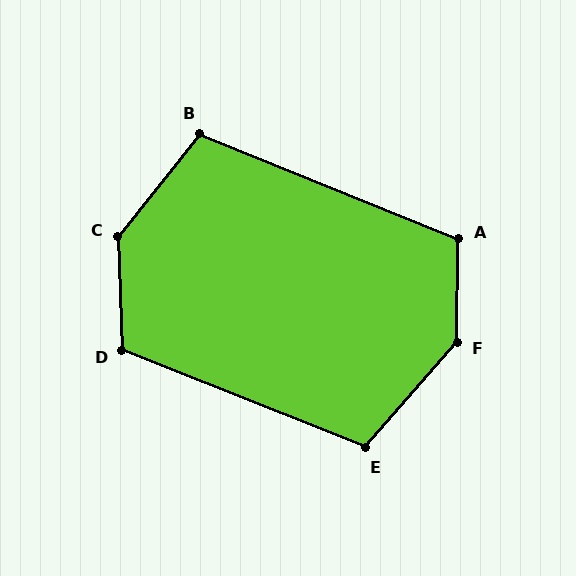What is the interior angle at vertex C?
Approximately 140 degrees (obtuse).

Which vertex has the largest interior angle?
F, at approximately 140 degrees.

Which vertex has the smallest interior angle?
B, at approximately 106 degrees.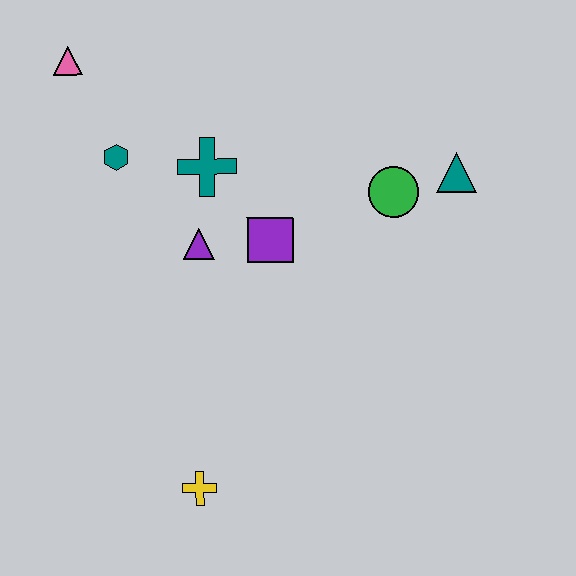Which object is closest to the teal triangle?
The green circle is closest to the teal triangle.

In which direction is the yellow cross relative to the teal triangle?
The yellow cross is below the teal triangle.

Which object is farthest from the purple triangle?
The teal triangle is farthest from the purple triangle.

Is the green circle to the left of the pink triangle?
No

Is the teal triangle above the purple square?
Yes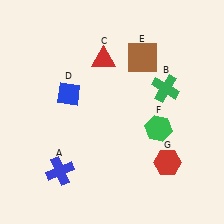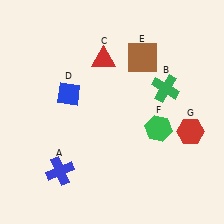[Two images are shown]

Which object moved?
The red hexagon (G) moved up.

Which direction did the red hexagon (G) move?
The red hexagon (G) moved up.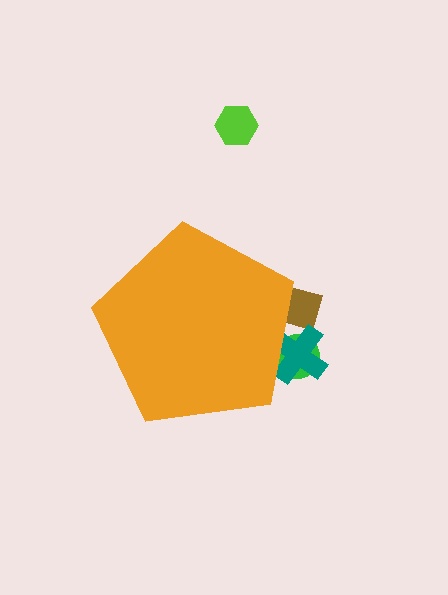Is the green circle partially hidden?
Yes, the green circle is partially hidden behind the orange pentagon.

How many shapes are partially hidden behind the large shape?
3 shapes are partially hidden.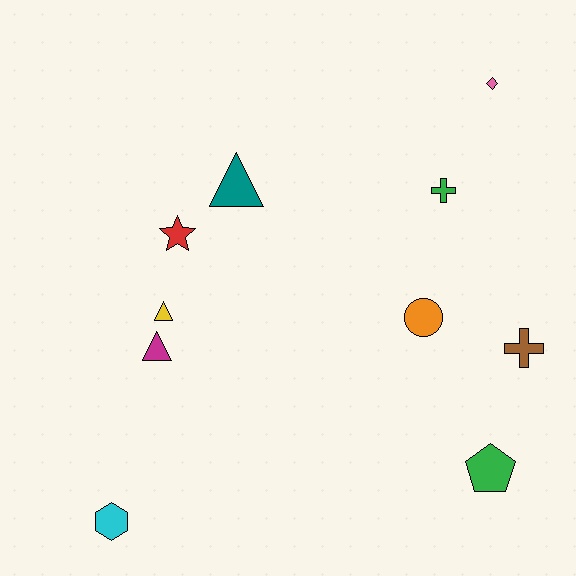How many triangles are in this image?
There are 3 triangles.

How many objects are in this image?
There are 10 objects.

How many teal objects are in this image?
There is 1 teal object.